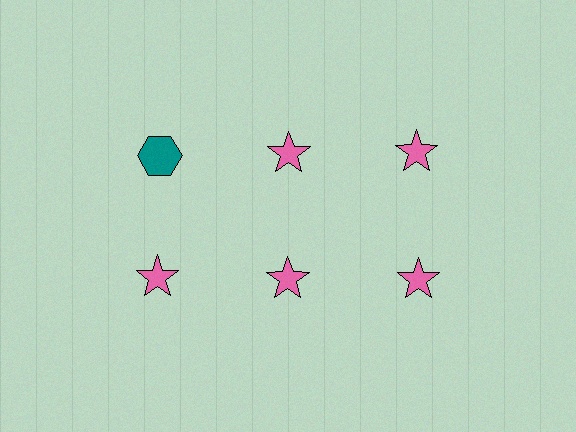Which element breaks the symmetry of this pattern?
The teal hexagon in the top row, leftmost column breaks the symmetry. All other shapes are pink stars.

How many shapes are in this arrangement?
There are 6 shapes arranged in a grid pattern.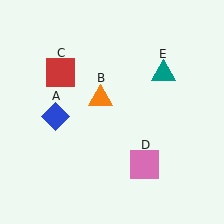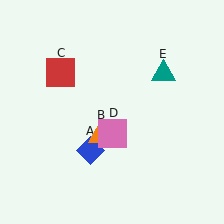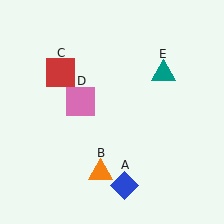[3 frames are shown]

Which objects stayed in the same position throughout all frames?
Red square (object C) and teal triangle (object E) remained stationary.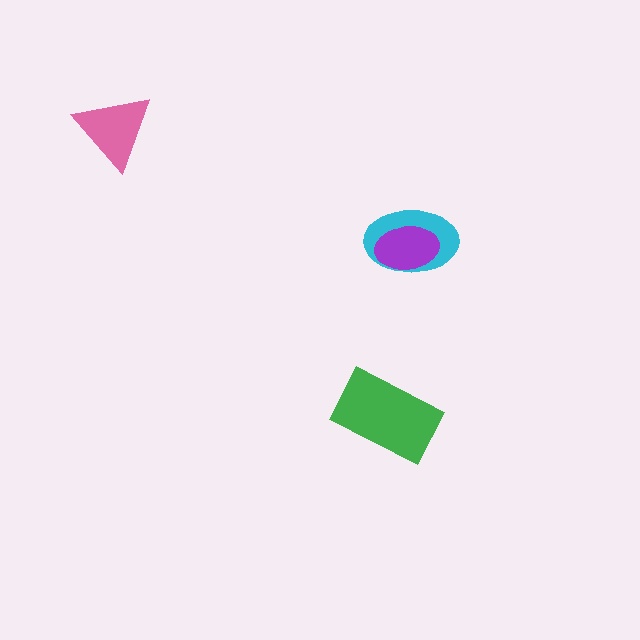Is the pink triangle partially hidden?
No, no other shape covers it.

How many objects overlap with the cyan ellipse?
1 object overlaps with the cyan ellipse.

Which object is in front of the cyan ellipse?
The purple ellipse is in front of the cyan ellipse.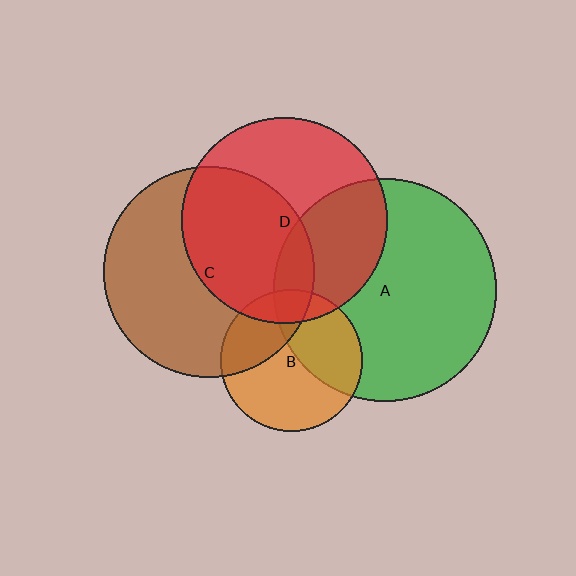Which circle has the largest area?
Circle A (green).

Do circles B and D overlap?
Yes.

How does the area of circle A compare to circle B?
Approximately 2.5 times.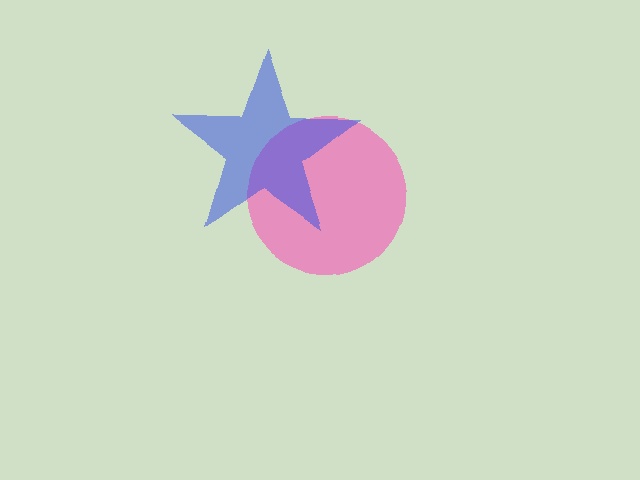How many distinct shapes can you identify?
There are 2 distinct shapes: a pink circle, a blue star.